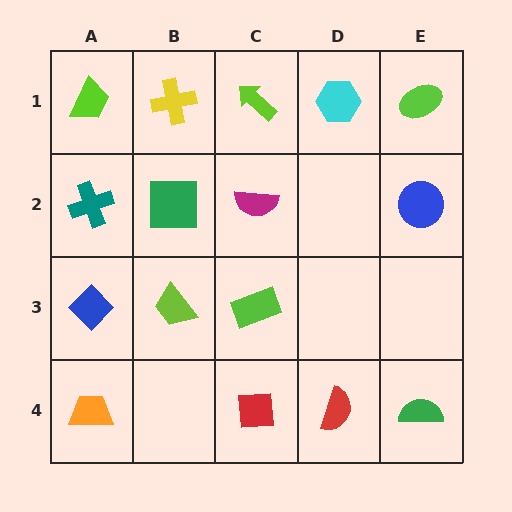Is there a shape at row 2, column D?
No, that cell is empty.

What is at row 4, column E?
A green semicircle.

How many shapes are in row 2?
4 shapes.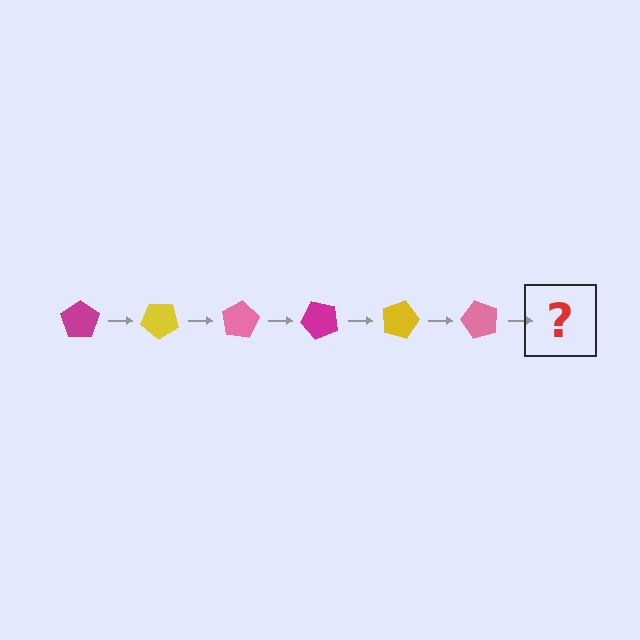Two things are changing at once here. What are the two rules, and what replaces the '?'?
The two rules are that it rotates 40 degrees each step and the color cycles through magenta, yellow, and pink. The '?' should be a magenta pentagon, rotated 240 degrees from the start.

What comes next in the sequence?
The next element should be a magenta pentagon, rotated 240 degrees from the start.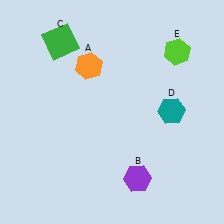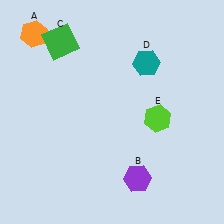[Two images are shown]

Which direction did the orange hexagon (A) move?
The orange hexagon (A) moved left.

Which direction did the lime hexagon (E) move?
The lime hexagon (E) moved down.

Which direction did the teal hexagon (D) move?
The teal hexagon (D) moved up.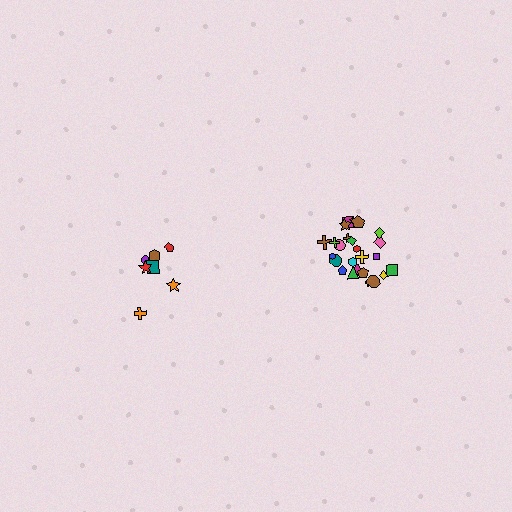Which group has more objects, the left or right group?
The right group.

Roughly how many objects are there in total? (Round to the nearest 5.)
Roughly 30 objects in total.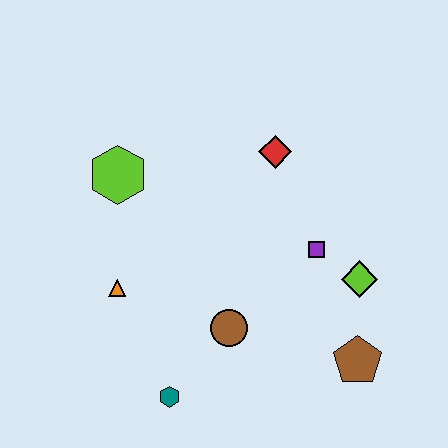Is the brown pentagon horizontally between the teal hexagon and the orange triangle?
No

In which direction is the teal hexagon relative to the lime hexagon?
The teal hexagon is below the lime hexagon.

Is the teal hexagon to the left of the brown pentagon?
Yes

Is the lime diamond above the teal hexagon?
Yes